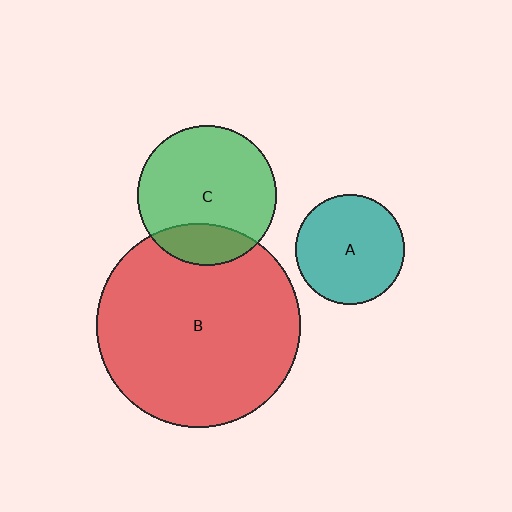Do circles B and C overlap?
Yes.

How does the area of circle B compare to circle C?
Approximately 2.1 times.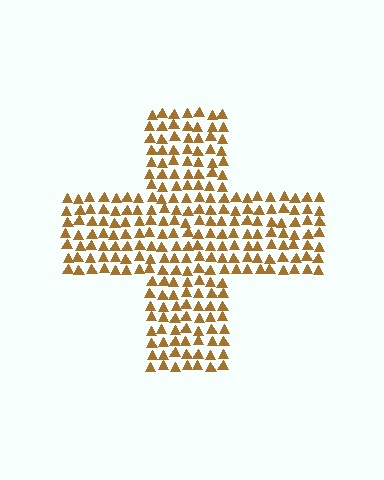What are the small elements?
The small elements are triangles.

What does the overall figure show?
The overall figure shows a cross.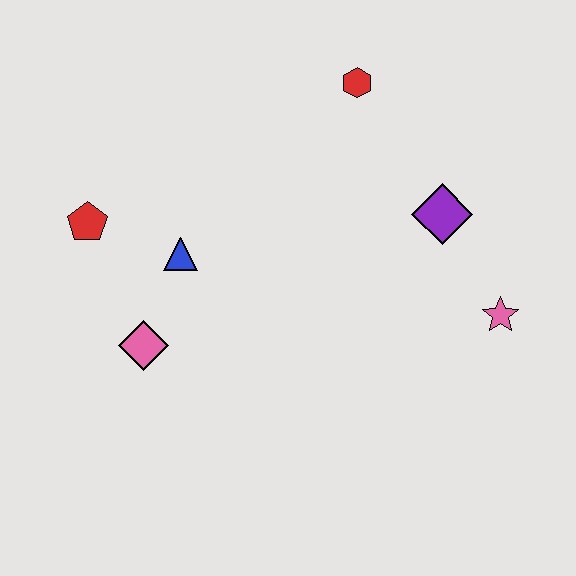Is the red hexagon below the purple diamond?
No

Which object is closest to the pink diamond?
The blue triangle is closest to the pink diamond.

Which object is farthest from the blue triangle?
The pink star is farthest from the blue triangle.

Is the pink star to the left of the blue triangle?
No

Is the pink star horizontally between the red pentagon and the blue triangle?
No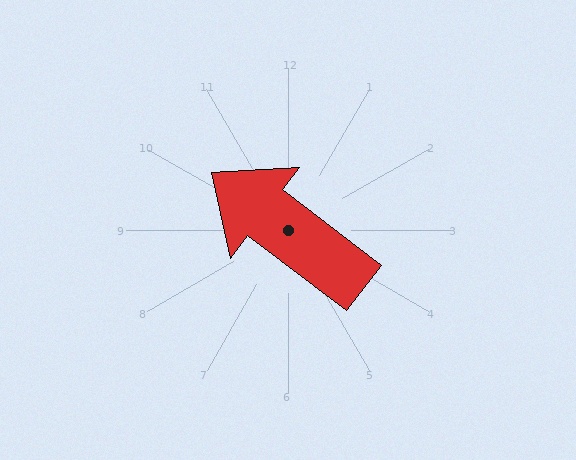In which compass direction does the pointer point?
Northwest.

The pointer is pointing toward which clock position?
Roughly 10 o'clock.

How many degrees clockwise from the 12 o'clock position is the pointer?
Approximately 307 degrees.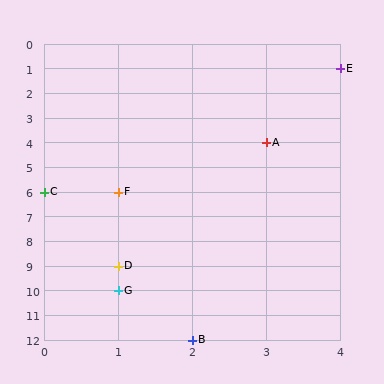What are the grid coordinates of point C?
Point C is at grid coordinates (0, 6).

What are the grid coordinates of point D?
Point D is at grid coordinates (1, 9).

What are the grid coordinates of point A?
Point A is at grid coordinates (3, 4).